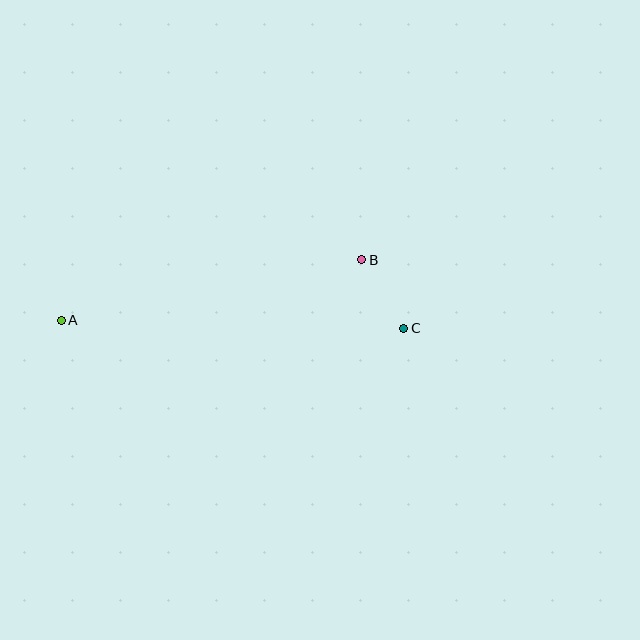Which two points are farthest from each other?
Points A and C are farthest from each other.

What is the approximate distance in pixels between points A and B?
The distance between A and B is approximately 307 pixels.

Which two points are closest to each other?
Points B and C are closest to each other.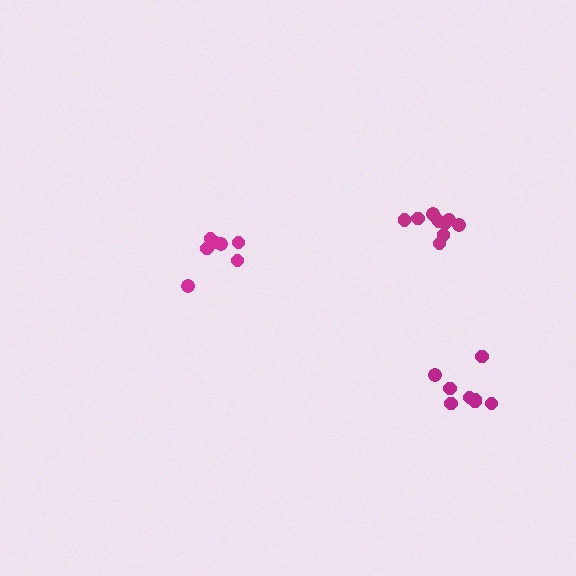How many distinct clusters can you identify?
There are 3 distinct clusters.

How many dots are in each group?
Group 1: 7 dots, Group 2: 8 dots, Group 3: 10 dots (25 total).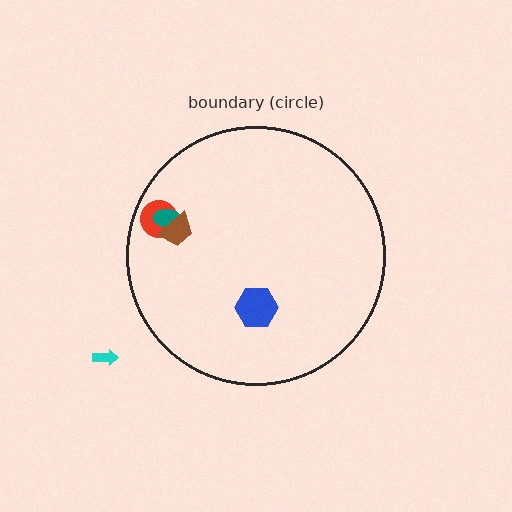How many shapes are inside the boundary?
4 inside, 1 outside.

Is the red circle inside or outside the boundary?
Inside.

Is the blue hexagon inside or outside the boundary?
Inside.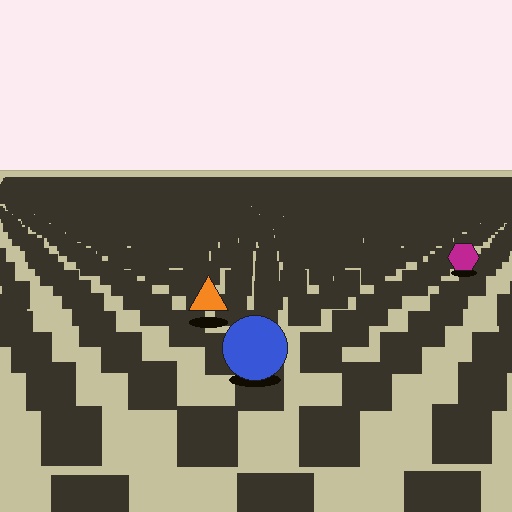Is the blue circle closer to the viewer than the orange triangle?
Yes. The blue circle is closer — you can tell from the texture gradient: the ground texture is coarser near it.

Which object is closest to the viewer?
The blue circle is closest. The texture marks near it are larger and more spread out.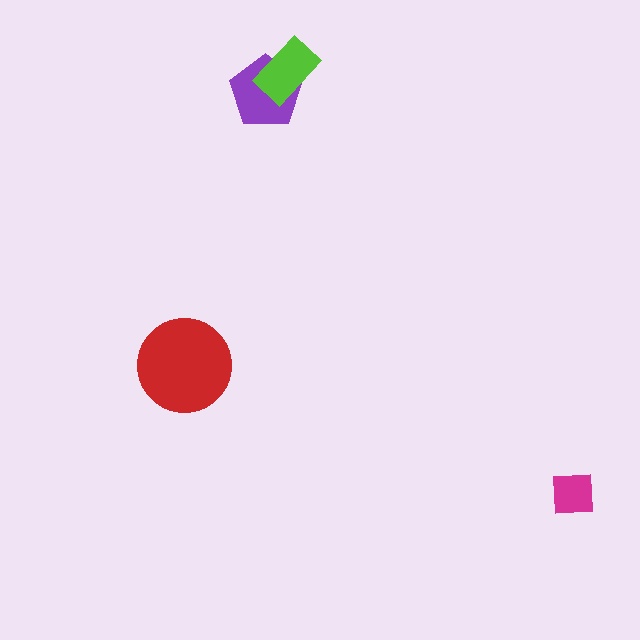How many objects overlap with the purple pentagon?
1 object overlaps with the purple pentagon.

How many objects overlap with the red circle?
0 objects overlap with the red circle.